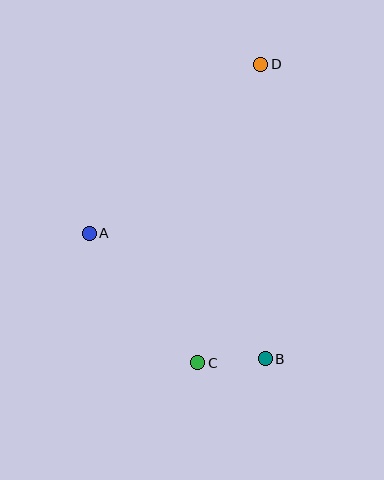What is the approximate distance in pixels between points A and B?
The distance between A and B is approximately 216 pixels.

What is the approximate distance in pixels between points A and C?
The distance between A and C is approximately 169 pixels.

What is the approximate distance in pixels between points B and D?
The distance between B and D is approximately 295 pixels.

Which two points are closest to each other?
Points B and C are closest to each other.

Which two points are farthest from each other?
Points C and D are farthest from each other.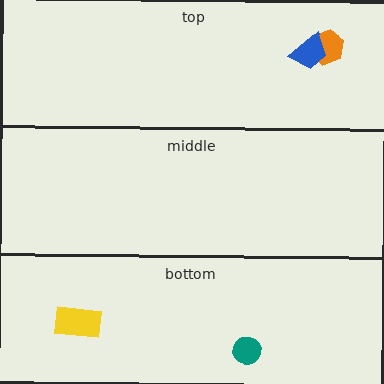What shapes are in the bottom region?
The teal circle, the yellow rectangle.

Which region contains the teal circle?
The bottom region.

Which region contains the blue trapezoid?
The top region.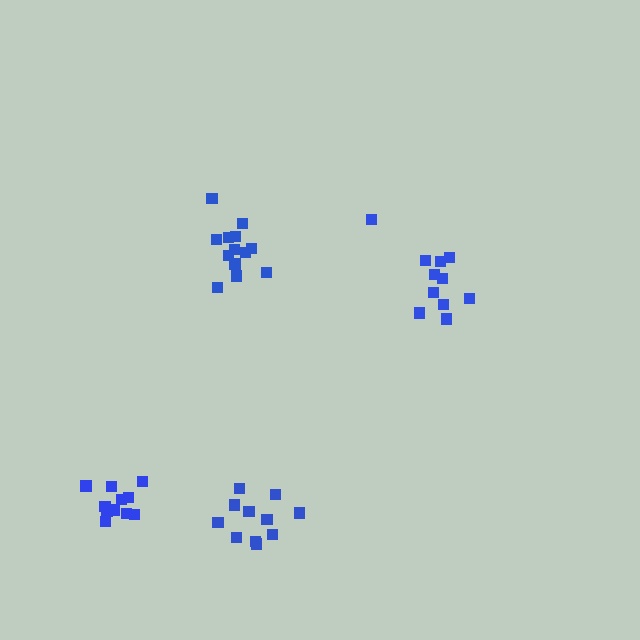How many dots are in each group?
Group 1: 11 dots, Group 2: 13 dots, Group 3: 12 dots, Group 4: 12 dots (48 total).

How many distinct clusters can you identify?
There are 4 distinct clusters.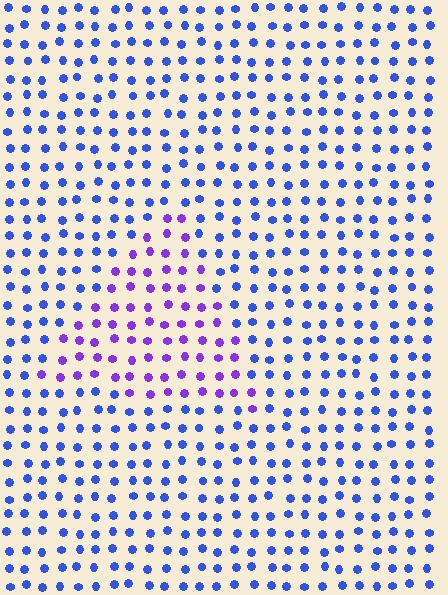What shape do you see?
I see a triangle.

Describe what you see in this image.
The image is filled with small blue elements in a uniform arrangement. A triangle-shaped region is visible where the elements are tinted to a slightly different hue, forming a subtle color boundary.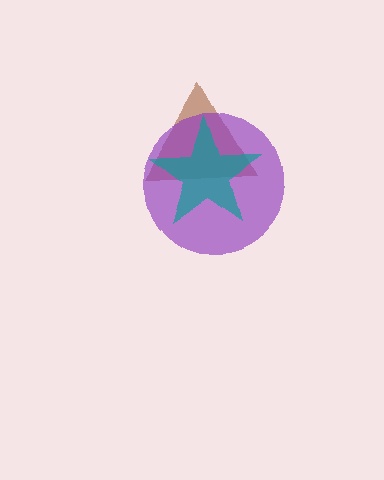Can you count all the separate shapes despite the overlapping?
Yes, there are 3 separate shapes.